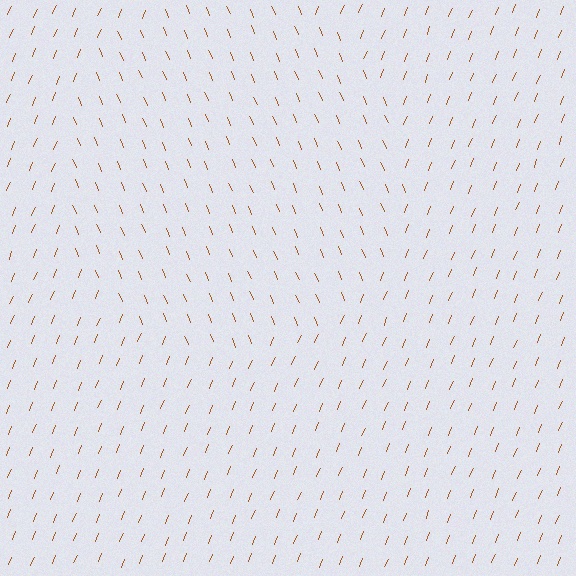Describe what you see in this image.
The image is filled with small brown line segments. A circle region in the image has lines oriented differently from the surrounding lines, creating a visible texture boundary.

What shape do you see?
I see a circle.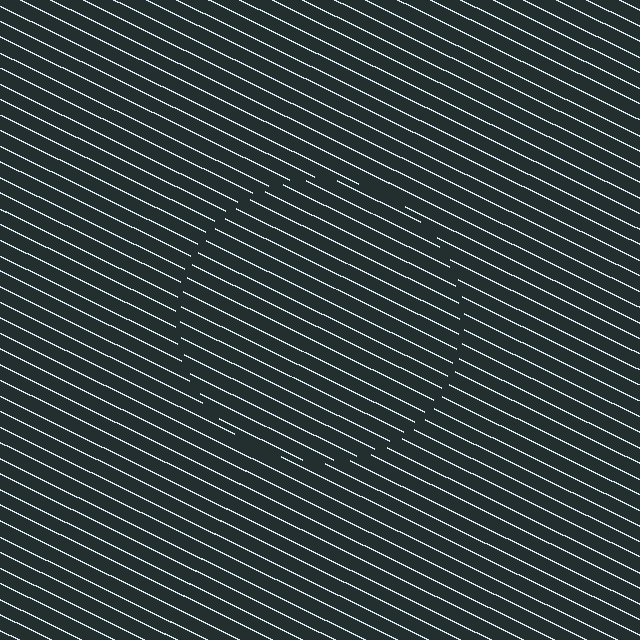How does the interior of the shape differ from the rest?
The interior of the shape contains the same grating, shifted by half a period — the contour is defined by the phase discontinuity where line-ends from the inner and outer gratings abut.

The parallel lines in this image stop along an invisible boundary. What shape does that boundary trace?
An illusory circle. The interior of the shape contains the same grating, shifted by half a period — the contour is defined by the phase discontinuity where line-ends from the inner and outer gratings abut.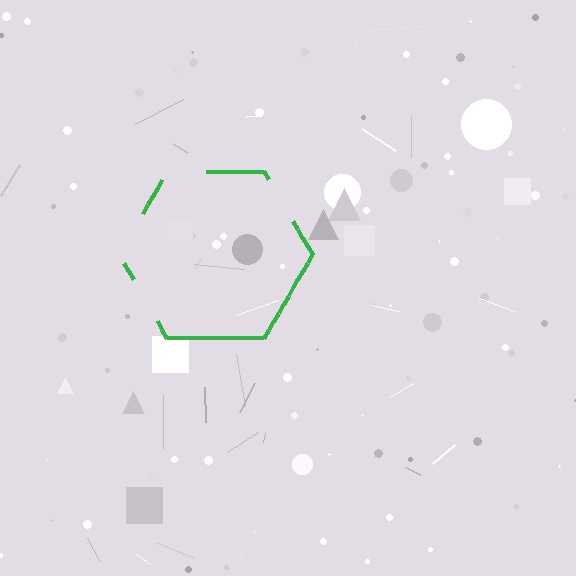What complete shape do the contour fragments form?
The contour fragments form a hexagon.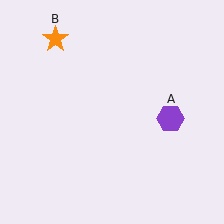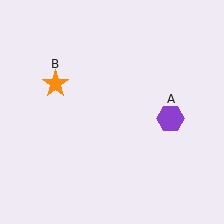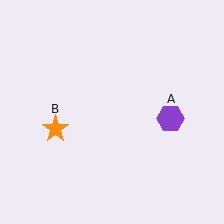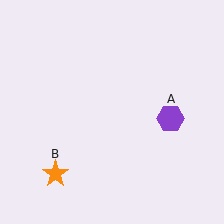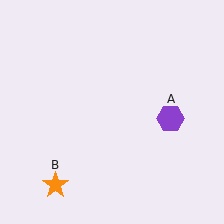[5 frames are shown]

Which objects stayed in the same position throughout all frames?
Purple hexagon (object A) remained stationary.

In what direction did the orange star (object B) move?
The orange star (object B) moved down.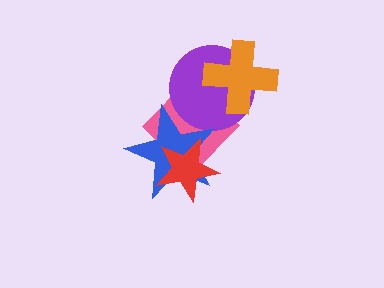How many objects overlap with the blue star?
3 objects overlap with the blue star.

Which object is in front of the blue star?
The red star is in front of the blue star.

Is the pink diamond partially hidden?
Yes, it is partially covered by another shape.